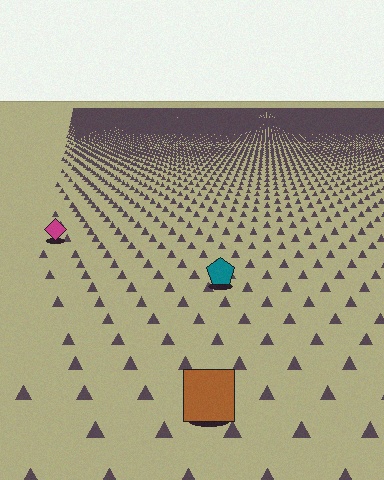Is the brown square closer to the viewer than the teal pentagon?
Yes. The brown square is closer — you can tell from the texture gradient: the ground texture is coarser near it.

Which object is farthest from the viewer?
The magenta diamond is farthest from the viewer. It appears smaller and the ground texture around it is denser.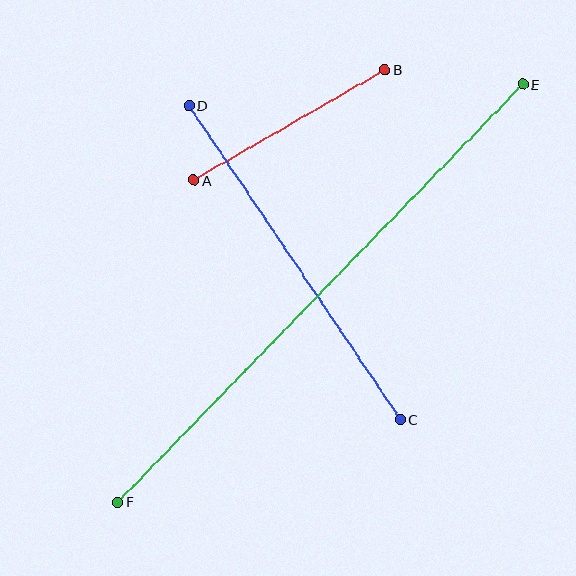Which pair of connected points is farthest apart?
Points E and F are farthest apart.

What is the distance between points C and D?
The distance is approximately 379 pixels.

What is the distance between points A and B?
The distance is approximately 221 pixels.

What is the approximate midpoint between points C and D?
The midpoint is at approximately (295, 262) pixels.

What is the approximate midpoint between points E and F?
The midpoint is at approximately (320, 293) pixels.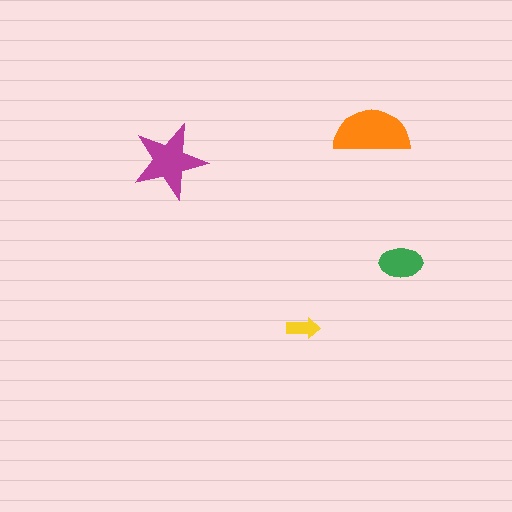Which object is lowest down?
The yellow arrow is bottommost.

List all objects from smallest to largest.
The yellow arrow, the green ellipse, the magenta star, the orange semicircle.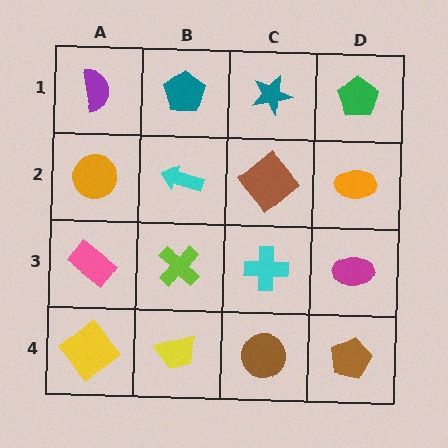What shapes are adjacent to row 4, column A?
A pink rectangle (row 3, column A), a yellow trapezoid (row 4, column B).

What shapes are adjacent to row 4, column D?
A magenta ellipse (row 3, column D), a brown circle (row 4, column C).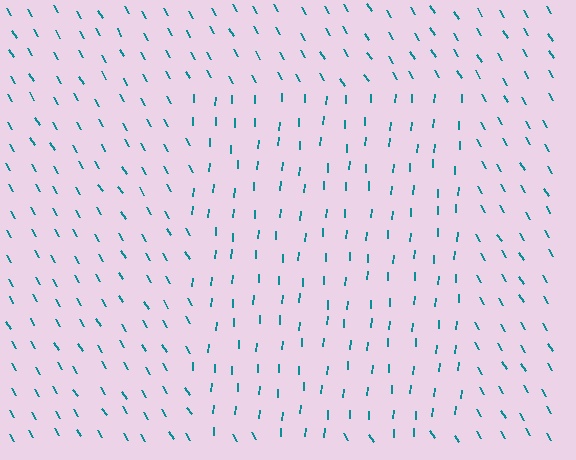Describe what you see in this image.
The image is filled with small teal line segments. A rectangle region in the image has lines oriented differently from the surrounding lines, creating a visible texture boundary.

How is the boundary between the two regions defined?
The boundary is defined purely by a change in line orientation (approximately 34 degrees difference). All lines are the same color and thickness.